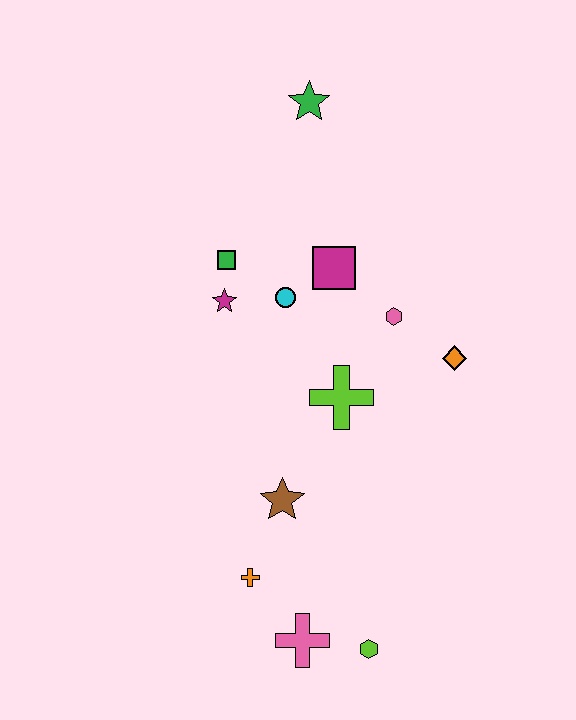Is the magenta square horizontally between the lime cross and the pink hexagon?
No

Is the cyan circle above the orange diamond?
Yes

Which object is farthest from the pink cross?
The green star is farthest from the pink cross.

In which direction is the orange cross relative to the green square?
The orange cross is below the green square.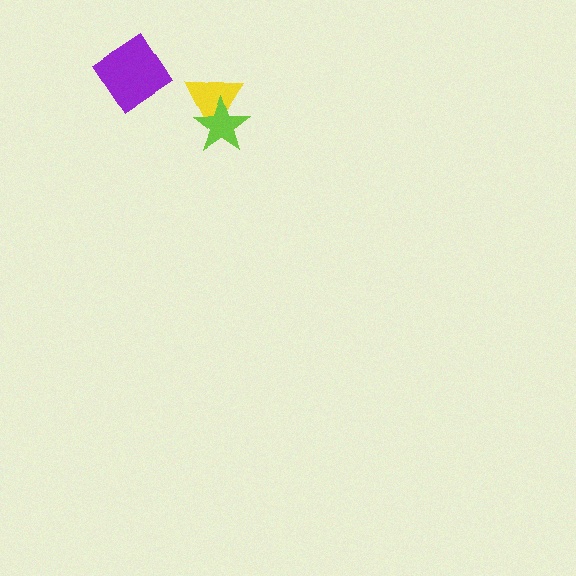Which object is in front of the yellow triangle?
The lime star is in front of the yellow triangle.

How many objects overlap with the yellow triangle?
1 object overlaps with the yellow triangle.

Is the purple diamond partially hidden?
No, no other shape covers it.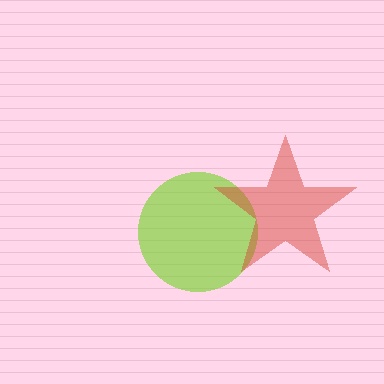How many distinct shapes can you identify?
There are 2 distinct shapes: a lime circle, a red star.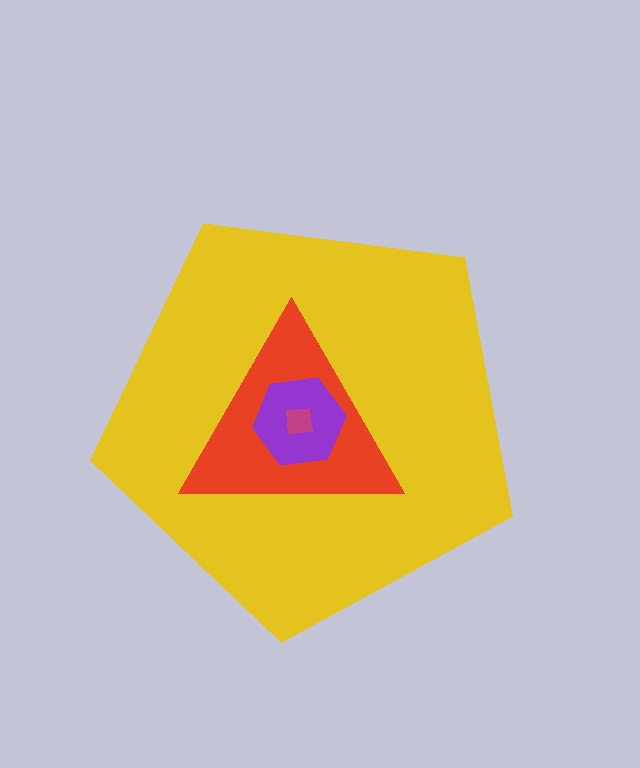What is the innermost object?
The magenta square.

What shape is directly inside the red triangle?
The purple hexagon.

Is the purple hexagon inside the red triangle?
Yes.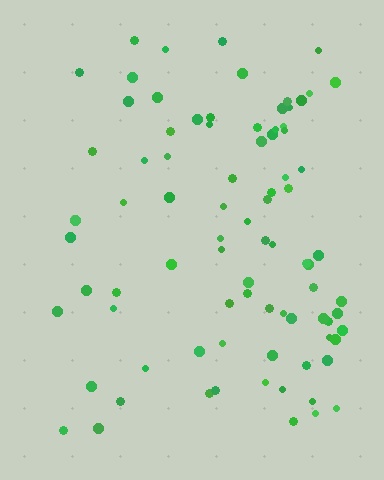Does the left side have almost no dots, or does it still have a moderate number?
Still a moderate number, just noticeably fewer than the right.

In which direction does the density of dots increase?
From left to right, with the right side densest.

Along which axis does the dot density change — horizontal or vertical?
Horizontal.